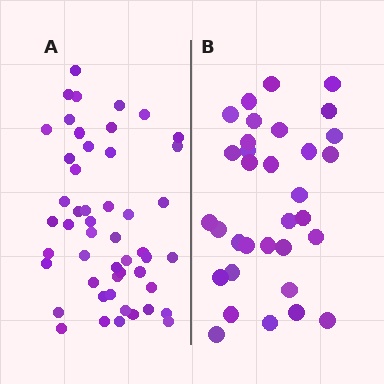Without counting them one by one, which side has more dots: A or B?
Region A (the left region) has more dots.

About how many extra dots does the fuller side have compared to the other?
Region A has approximately 15 more dots than region B.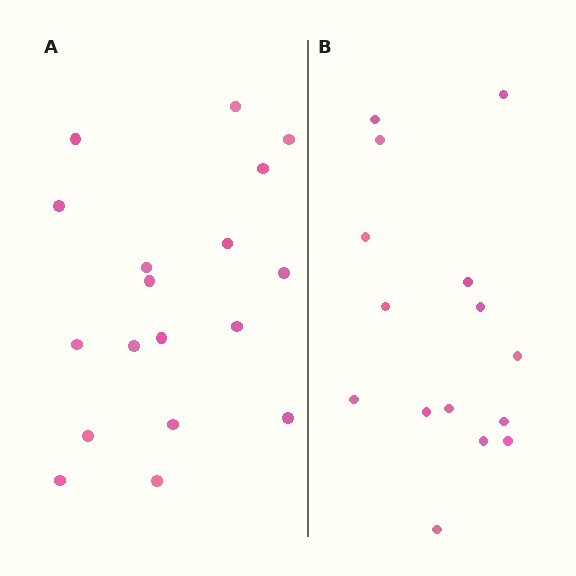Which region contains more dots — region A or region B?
Region A (the left region) has more dots.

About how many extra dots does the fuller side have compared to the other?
Region A has just a few more — roughly 2 or 3 more dots than region B.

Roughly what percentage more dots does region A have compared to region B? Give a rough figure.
About 20% more.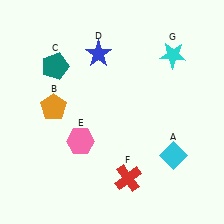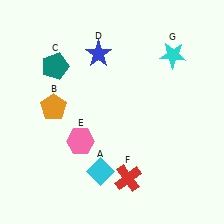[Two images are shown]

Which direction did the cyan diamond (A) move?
The cyan diamond (A) moved left.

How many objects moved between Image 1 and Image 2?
1 object moved between the two images.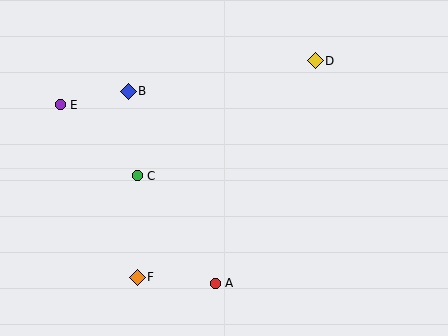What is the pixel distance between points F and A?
The distance between F and A is 78 pixels.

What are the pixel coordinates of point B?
Point B is at (128, 91).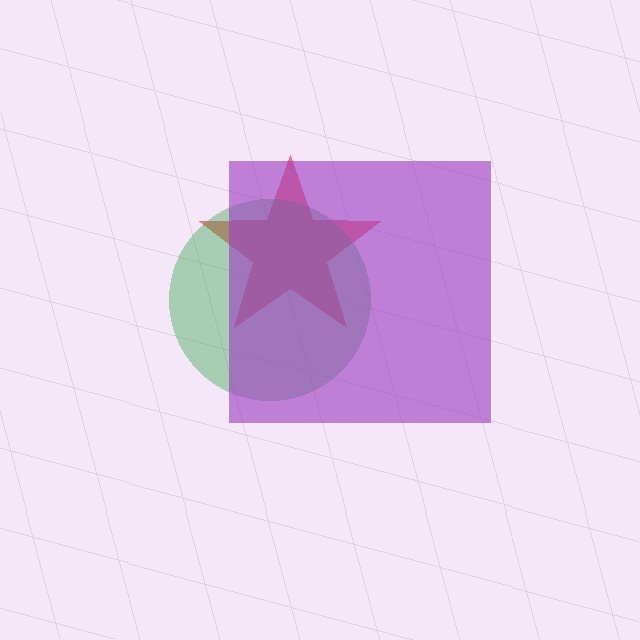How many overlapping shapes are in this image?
There are 3 overlapping shapes in the image.